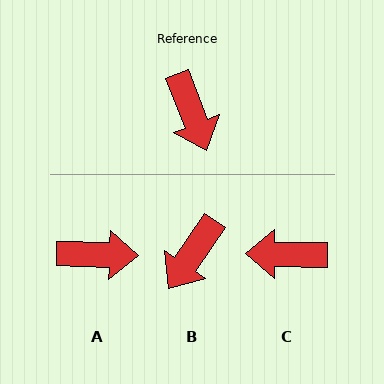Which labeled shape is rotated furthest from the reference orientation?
C, about 112 degrees away.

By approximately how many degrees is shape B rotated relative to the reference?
Approximately 56 degrees clockwise.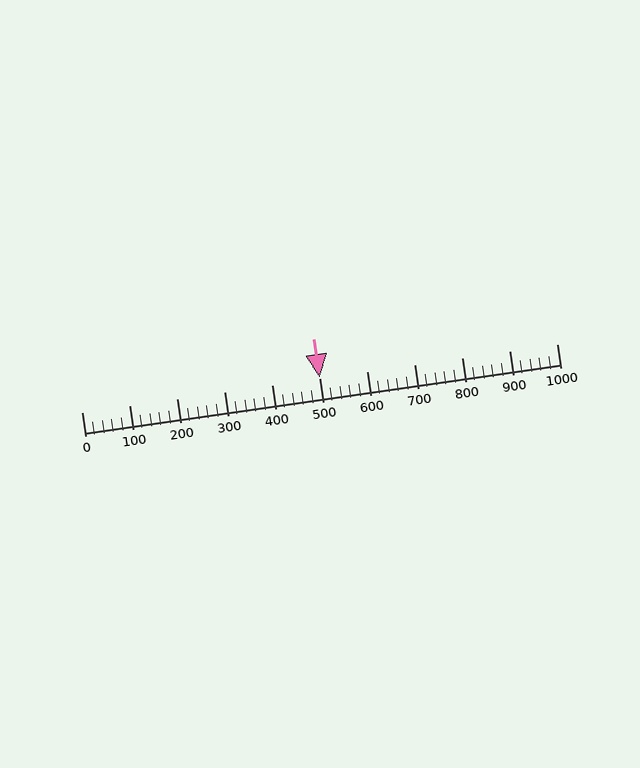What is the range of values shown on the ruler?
The ruler shows values from 0 to 1000.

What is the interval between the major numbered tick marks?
The major tick marks are spaced 100 units apart.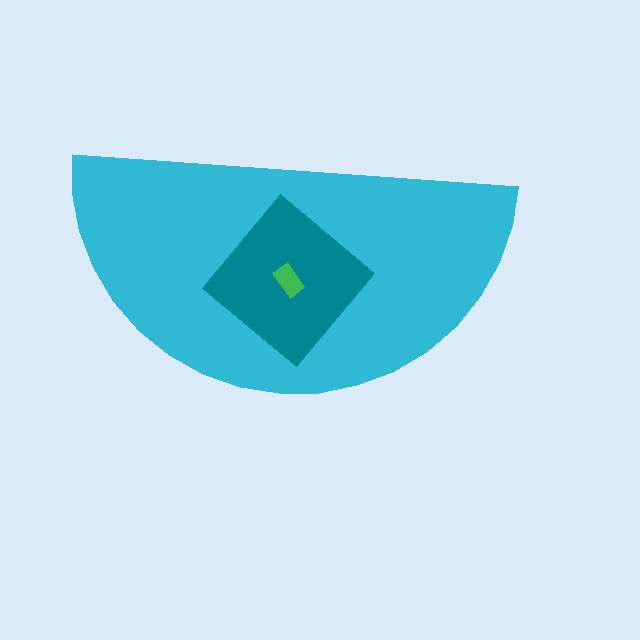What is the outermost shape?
The cyan semicircle.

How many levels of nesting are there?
3.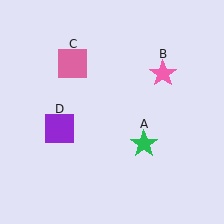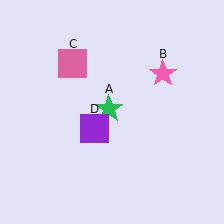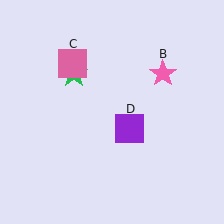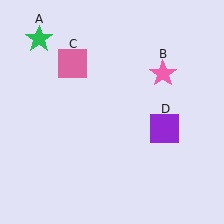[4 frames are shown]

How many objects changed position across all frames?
2 objects changed position: green star (object A), purple square (object D).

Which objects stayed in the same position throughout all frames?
Pink star (object B) and pink square (object C) remained stationary.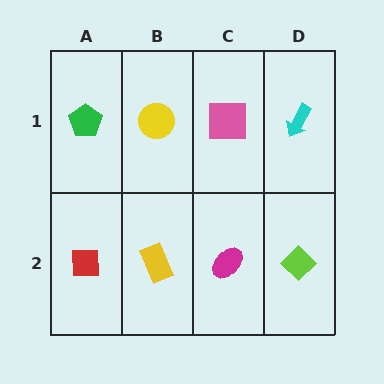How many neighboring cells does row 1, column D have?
2.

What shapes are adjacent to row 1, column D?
A lime diamond (row 2, column D), a pink square (row 1, column C).